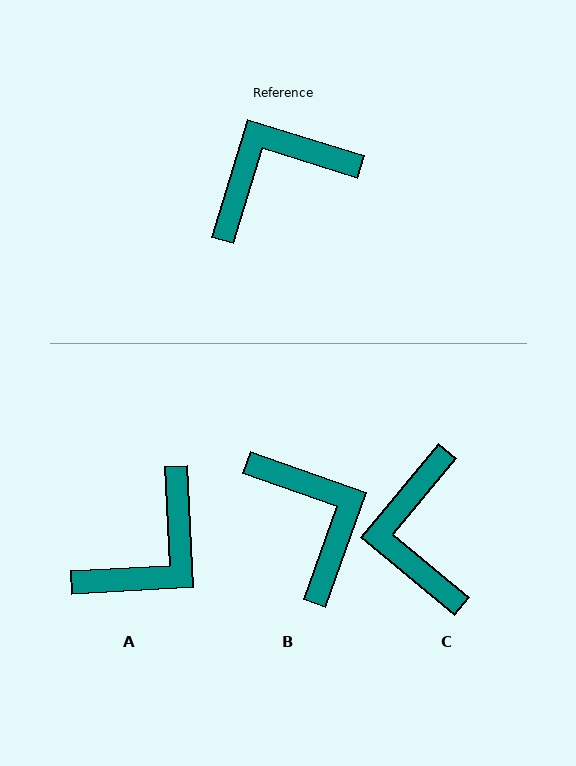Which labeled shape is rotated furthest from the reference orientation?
A, about 160 degrees away.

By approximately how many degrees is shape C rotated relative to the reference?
Approximately 67 degrees counter-clockwise.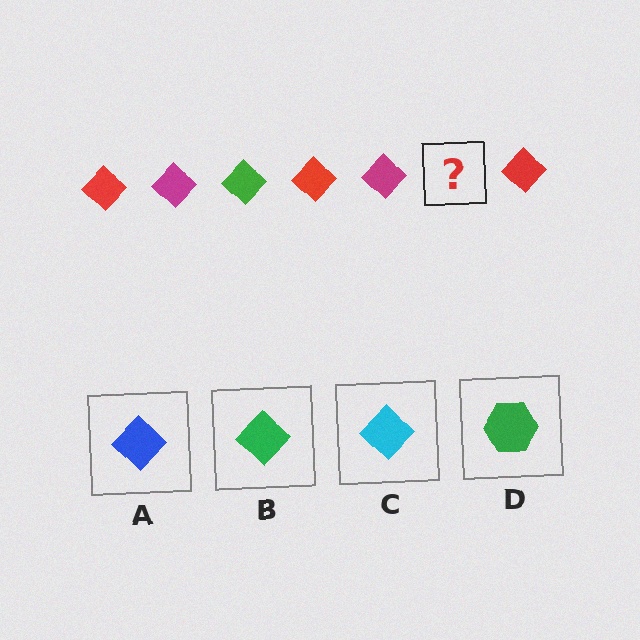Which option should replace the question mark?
Option B.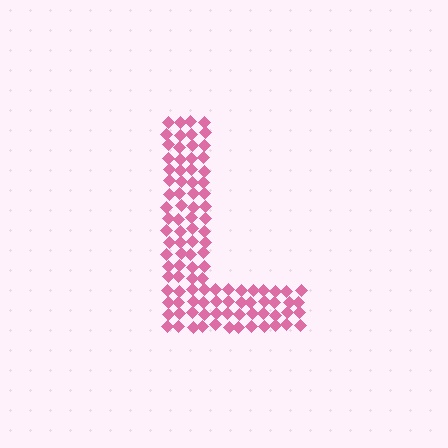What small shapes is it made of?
It is made of small diamonds.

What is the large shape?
The large shape is the letter L.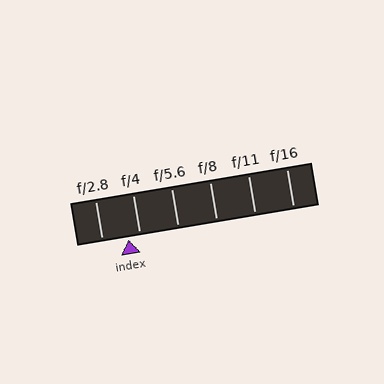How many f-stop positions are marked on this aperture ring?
There are 6 f-stop positions marked.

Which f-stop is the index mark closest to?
The index mark is closest to f/4.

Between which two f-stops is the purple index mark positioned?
The index mark is between f/2.8 and f/4.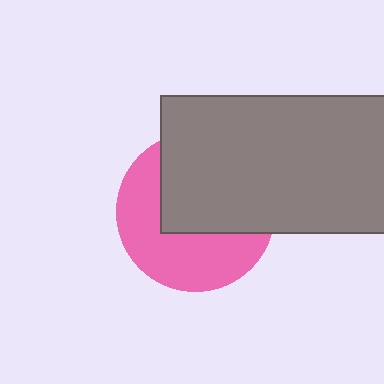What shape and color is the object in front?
The object in front is a gray rectangle.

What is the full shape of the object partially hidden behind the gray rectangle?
The partially hidden object is a pink circle.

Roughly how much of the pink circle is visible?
About half of it is visible (roughly 49%).